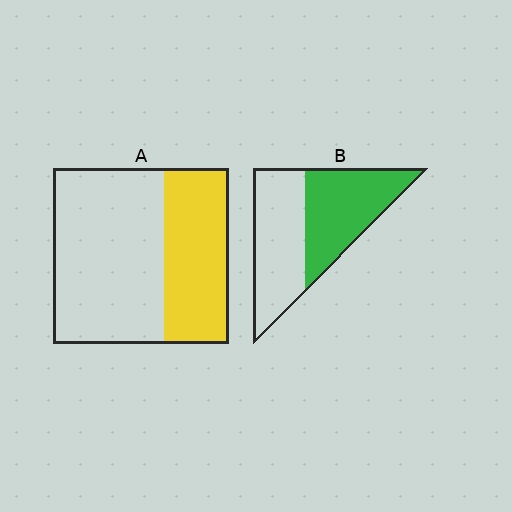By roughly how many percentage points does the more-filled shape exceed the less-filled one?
By roughly 15 percentage points (B over A).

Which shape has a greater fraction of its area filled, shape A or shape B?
Shape B.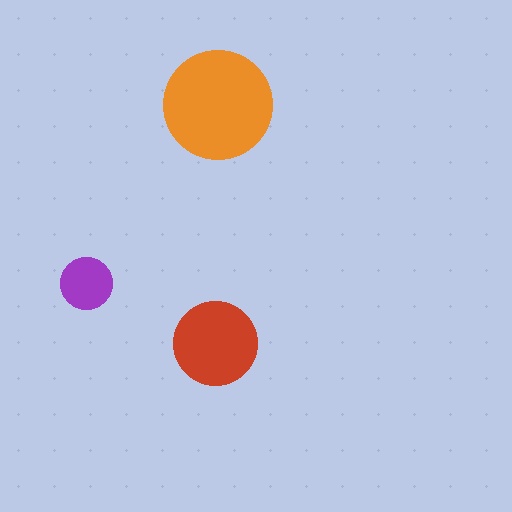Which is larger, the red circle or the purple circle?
The red one.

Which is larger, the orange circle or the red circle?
The orange one.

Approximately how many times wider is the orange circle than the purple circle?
About 2 times wider.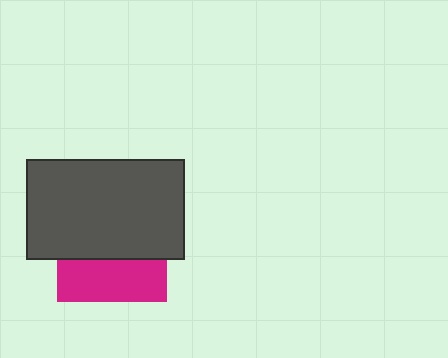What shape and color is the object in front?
The object in front is a dark gray rectangle.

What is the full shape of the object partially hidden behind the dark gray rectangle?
The partially hidden object is a magenta square.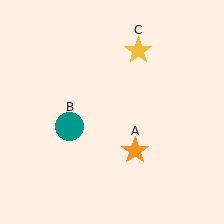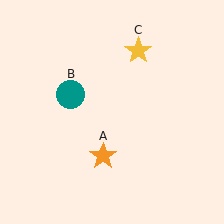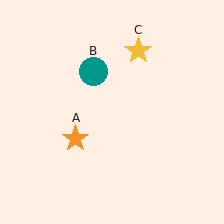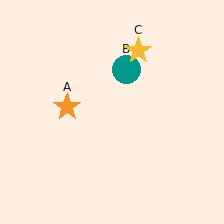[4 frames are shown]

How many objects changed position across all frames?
2 objects changed position: orange star (object A), teal circle (object B).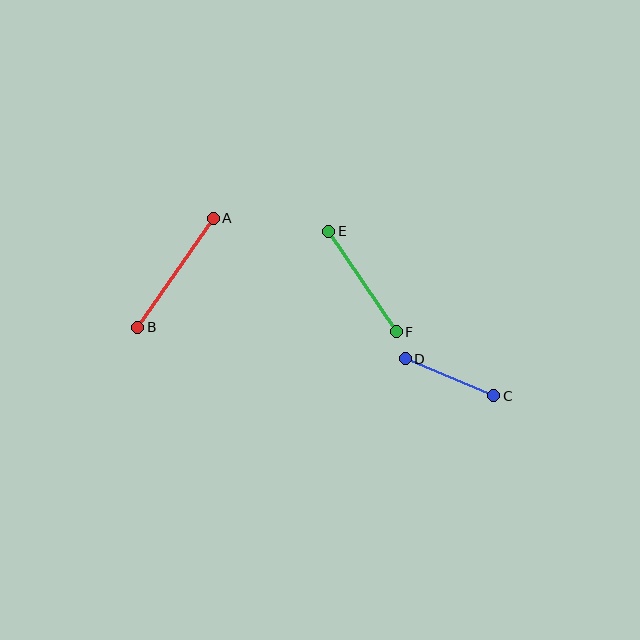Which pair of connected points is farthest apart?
Points A and B are farthest apart.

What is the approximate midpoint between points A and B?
The midpoint is at approximately (176, 273) pixels.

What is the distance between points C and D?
The distance is approximately 96 pixels.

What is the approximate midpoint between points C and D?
The midpoint is at approximately (449, 377) pixels.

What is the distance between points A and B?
The distance is approximately 133 pixels.